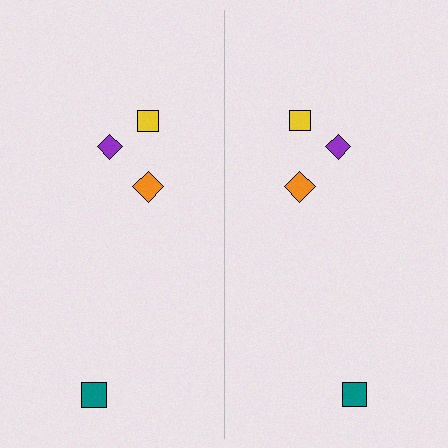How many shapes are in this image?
There are 8 shapes in this image.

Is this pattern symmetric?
Yes, this pattern has bilateral (reflection) symmetry.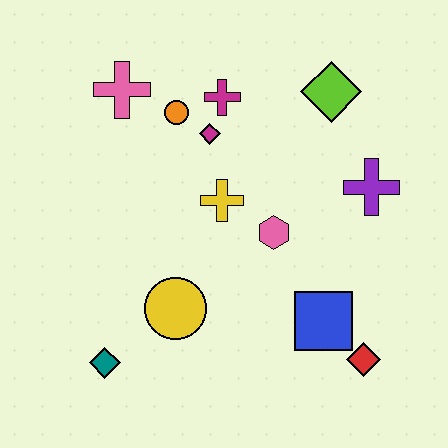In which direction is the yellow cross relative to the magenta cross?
The yellow cross is below the magenta cross.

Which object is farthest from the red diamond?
The pink cross is farthest from the red diamond.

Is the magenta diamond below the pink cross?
Yes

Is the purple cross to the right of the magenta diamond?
Yes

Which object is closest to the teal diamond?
The yellow circle is closest to the teal diamond.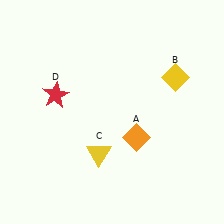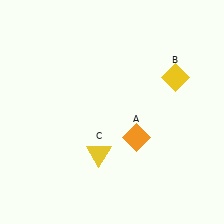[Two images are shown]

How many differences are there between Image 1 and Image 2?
There is 1 difference between the two images.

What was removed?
The red star (D) was removed in Image 2.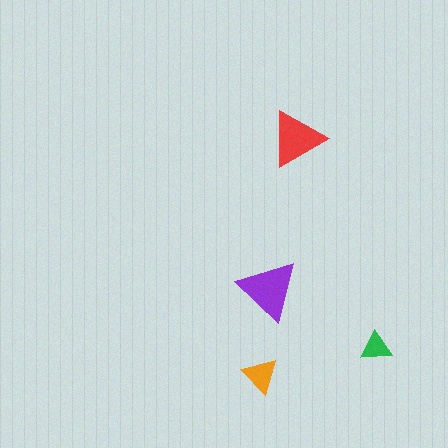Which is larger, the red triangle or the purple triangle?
The purple one.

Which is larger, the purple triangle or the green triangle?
The purple one.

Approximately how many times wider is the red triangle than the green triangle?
About 2 times wider.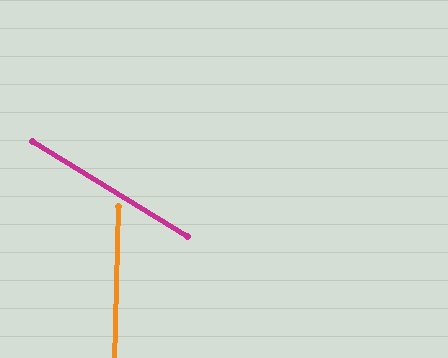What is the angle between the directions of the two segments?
Approximately 60 degrees.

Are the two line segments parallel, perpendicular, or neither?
Neither parallel nor perpendicular — they differ by about 60°.